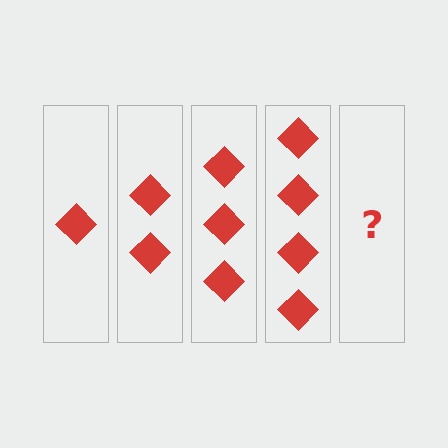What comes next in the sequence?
The next element should be 5 diamonds.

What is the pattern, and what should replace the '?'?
The pattern is that each step adds one more diamond. The '?' should be 5 diamonds.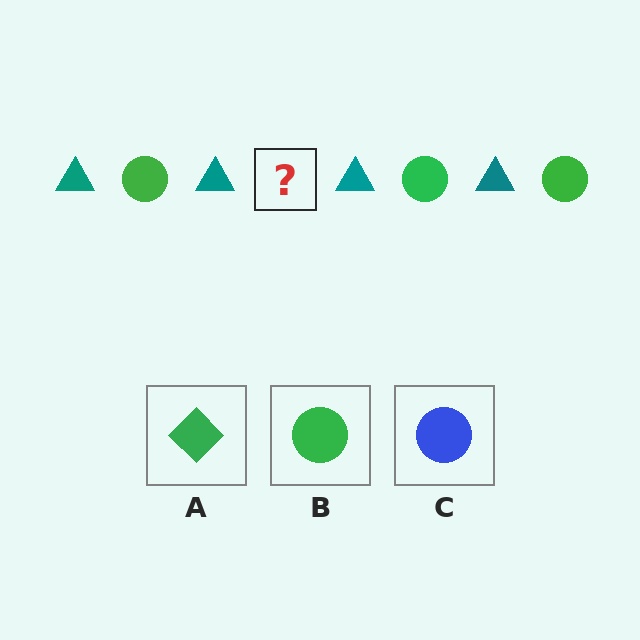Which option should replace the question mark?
Option B.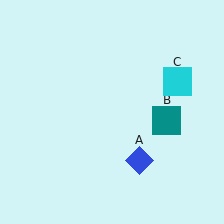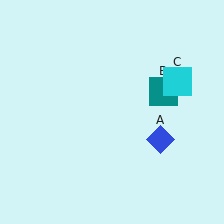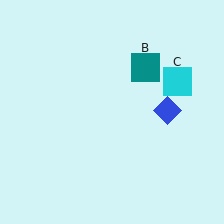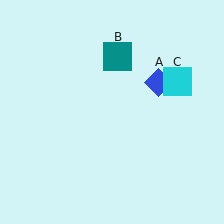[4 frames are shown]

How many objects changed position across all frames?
2 objects changed position: blue diamond (object A), teal square (object B).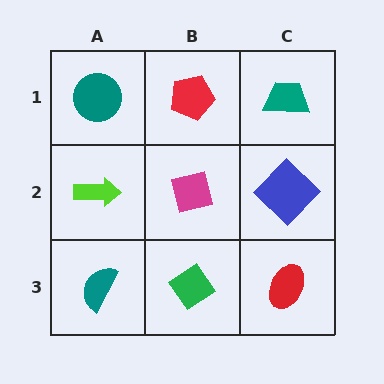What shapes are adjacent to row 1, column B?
A magenta square (row 2, column B), a teal circle (row 1, column A), a teal trapezoid (row 1, column C).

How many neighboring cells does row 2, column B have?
4.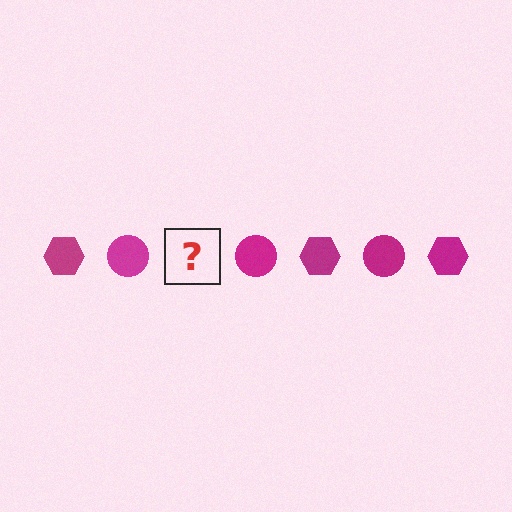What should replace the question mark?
The question mark should be replaced with a magenta hexagon.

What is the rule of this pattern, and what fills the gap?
The rule is that the pattern cycles through hexagon, circle shapes in magenta. The gap should be filled with a magenta hexagon.